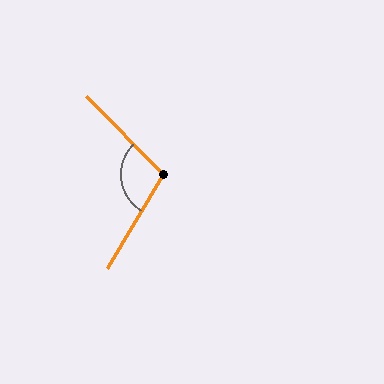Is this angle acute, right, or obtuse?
It is obtuse.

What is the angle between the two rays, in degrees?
Approximately 104 degrees.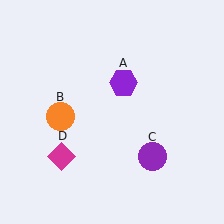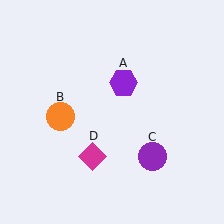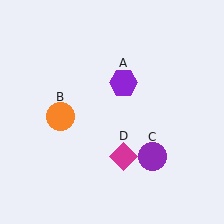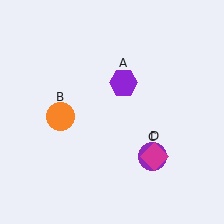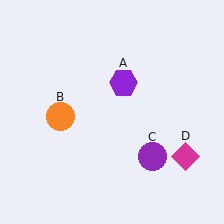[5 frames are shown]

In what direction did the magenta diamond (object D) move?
The magenta diamond (object D) moved right.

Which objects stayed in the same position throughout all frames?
Purple hexagon (object A) and orange circle (object B) and purple circle (object C) remained stationary.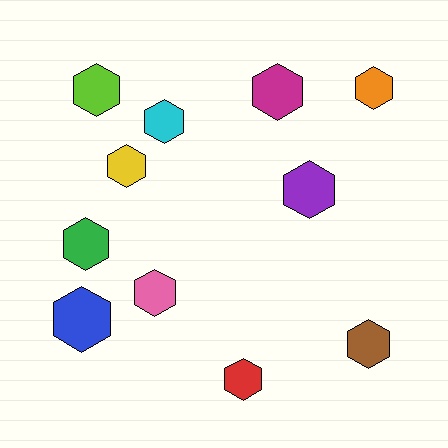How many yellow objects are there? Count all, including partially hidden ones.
There is 1 yellow object.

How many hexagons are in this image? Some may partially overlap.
There are 11 hexagons.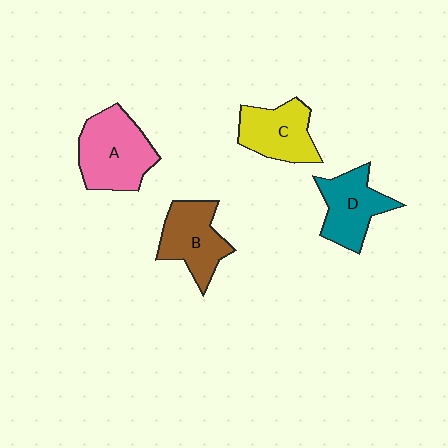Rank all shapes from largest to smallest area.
From largest to smallest: A (pink), B (brown), D (teal), C (yellow).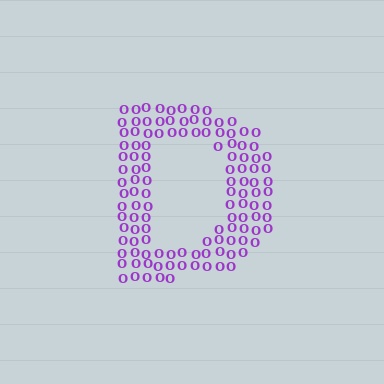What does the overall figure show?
The overall figure shows the letter D.